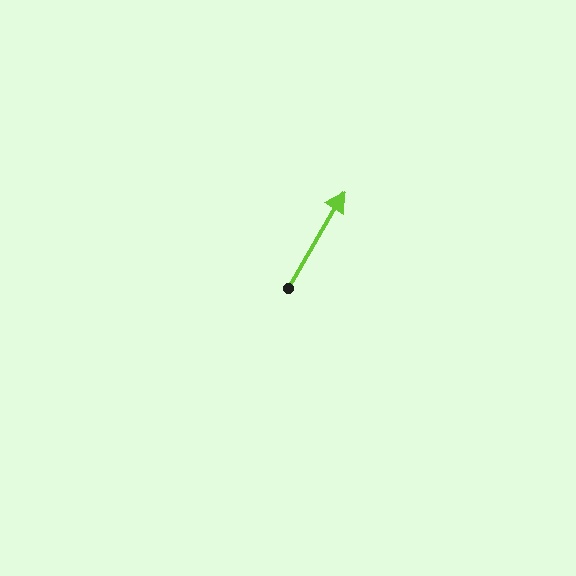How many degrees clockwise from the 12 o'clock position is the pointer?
Approximately 30 degrees.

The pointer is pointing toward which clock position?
Roughly 1 o'clock.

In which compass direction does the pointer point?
Northeast.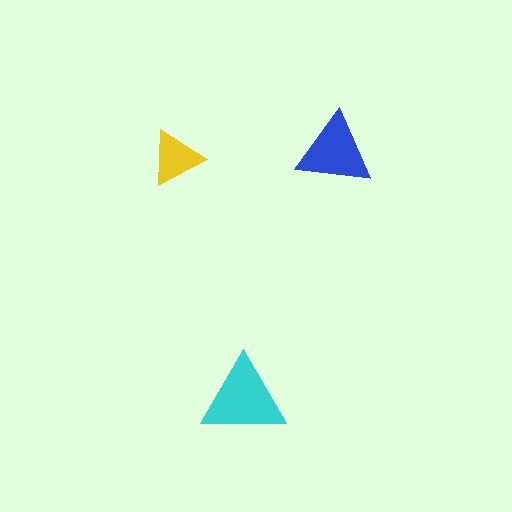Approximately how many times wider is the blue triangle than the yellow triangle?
About 1.5 times wider.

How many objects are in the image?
There are 3 objects in the image.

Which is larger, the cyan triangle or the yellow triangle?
The cyan one.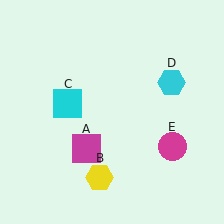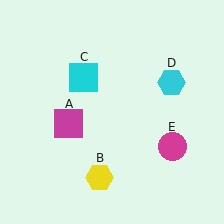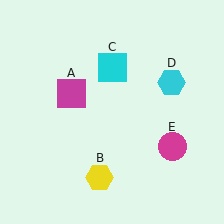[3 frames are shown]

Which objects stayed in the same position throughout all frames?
Yellow hexagon (object B) and cyan hexagon (object D) and magenta circle (object E) remained stationary.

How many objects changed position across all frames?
2 objects changed position: magenta square (object A), cyan square (object C).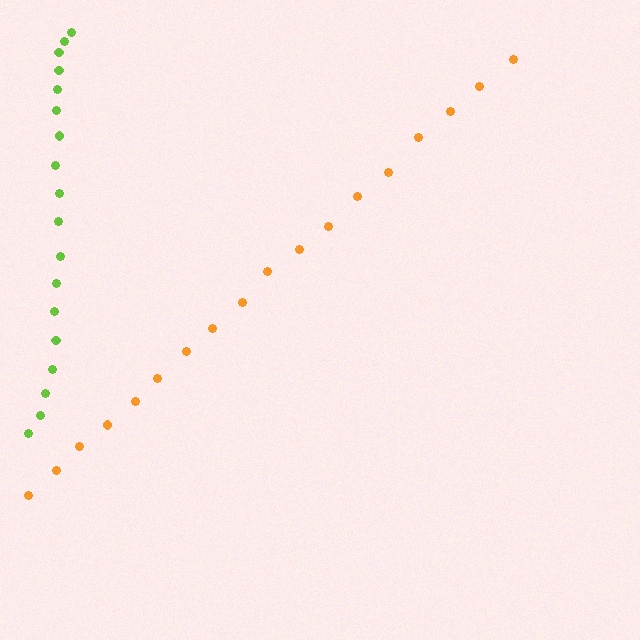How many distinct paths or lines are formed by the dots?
There are 2 distinct paths.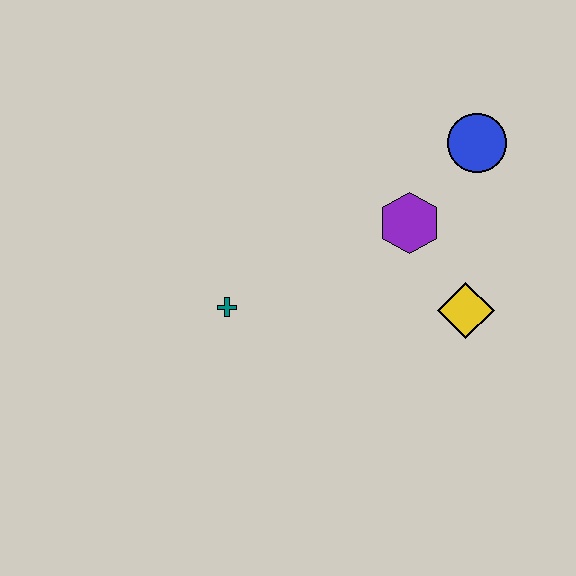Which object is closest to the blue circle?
The purple hexagon is closest to the blue circle.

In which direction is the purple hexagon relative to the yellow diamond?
The purple hexagon is above the yellow diamond.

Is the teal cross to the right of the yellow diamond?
No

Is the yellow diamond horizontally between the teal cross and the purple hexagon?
No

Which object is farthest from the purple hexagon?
The teal cross is farthest from the purple hexagon.